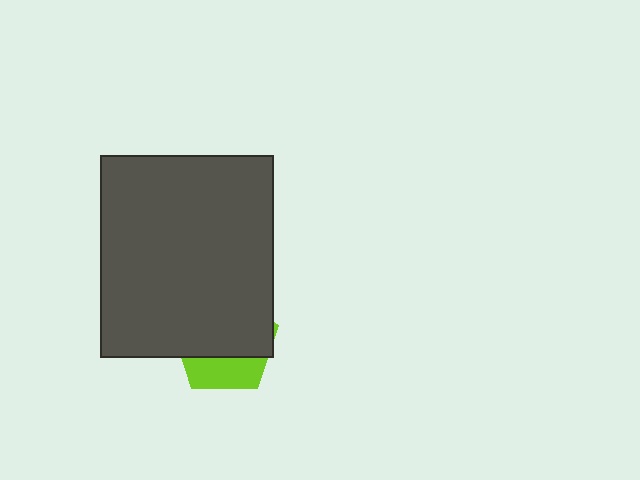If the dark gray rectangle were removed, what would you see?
You would see the complete lime pentagon.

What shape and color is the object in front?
The object in front is a dark gray rectangle.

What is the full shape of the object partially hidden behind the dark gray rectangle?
The partially hidden object is a lime pentagon.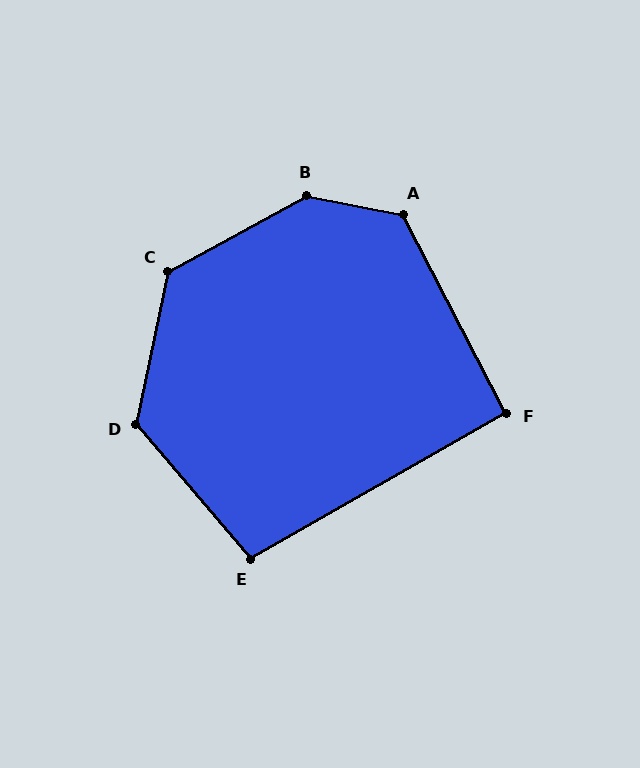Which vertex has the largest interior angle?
B, at approximately 140 degrees.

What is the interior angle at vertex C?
Approximately 131 degrees (obtuse).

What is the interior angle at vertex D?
Approximately 128 degrees (obtuse).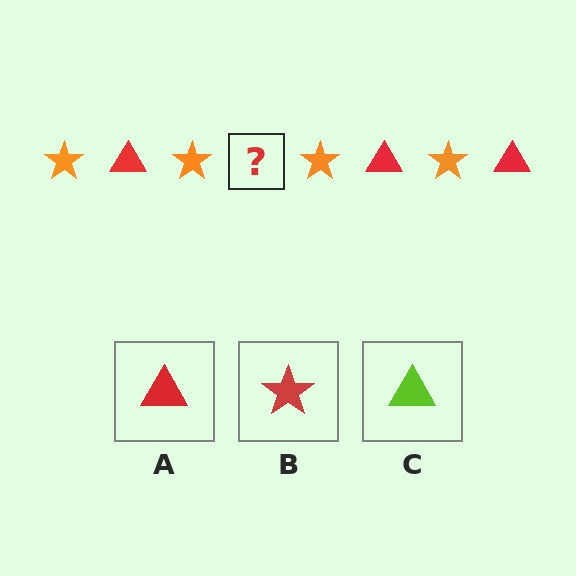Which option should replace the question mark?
Option A.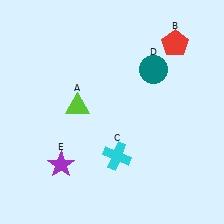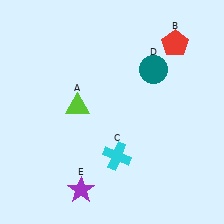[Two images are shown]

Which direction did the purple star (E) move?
The purple star (E) moved down.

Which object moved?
The purple star (E) moved down.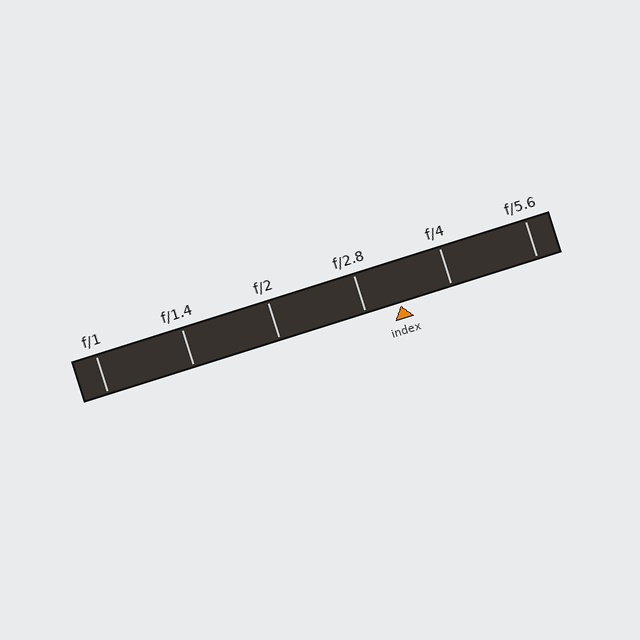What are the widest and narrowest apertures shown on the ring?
The widest aperture shown is f/1 and the narrowest is f/5.6.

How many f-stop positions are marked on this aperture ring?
There are 6 f-stop positions marked.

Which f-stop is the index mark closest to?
The index mark is closest to f/2.8.